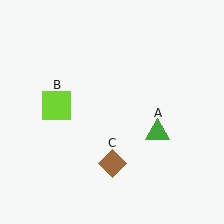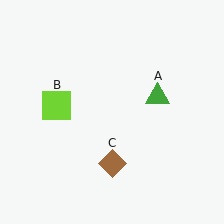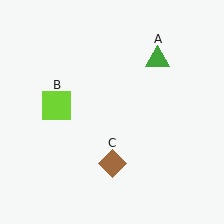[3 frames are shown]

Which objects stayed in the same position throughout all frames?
Lime square (object B) and brown diamond (object C) remained stationary.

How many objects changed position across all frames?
1 object changed position: green triangle (object A).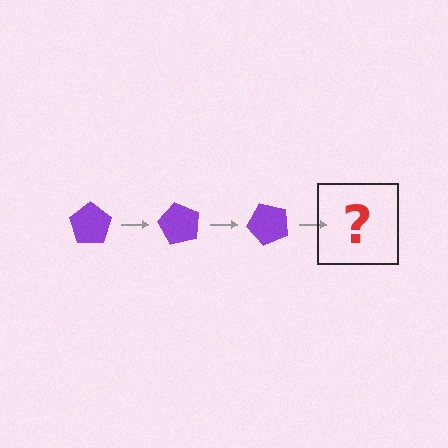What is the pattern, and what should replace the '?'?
The pattern is that the pentagon rotates 60 degrees each step. The '?' should be a purple pentagon rotated 180 degrees.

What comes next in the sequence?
The next element should be a purple pentagon rotated 180 degrees.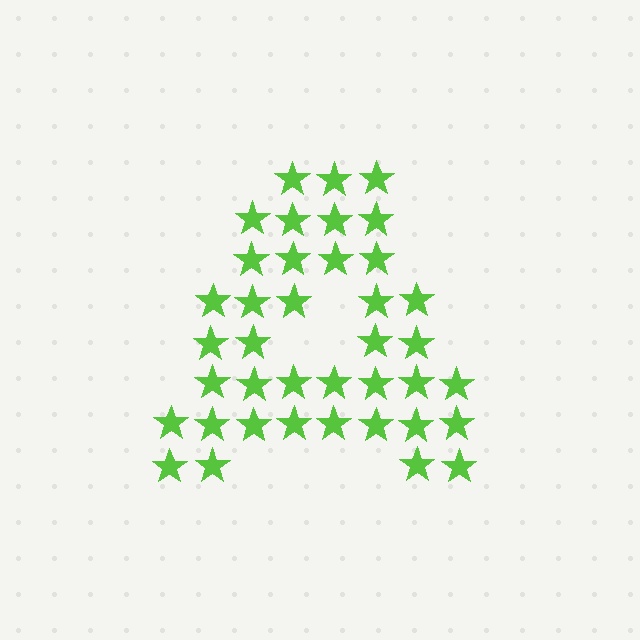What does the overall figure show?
The overall figure shows the letter A.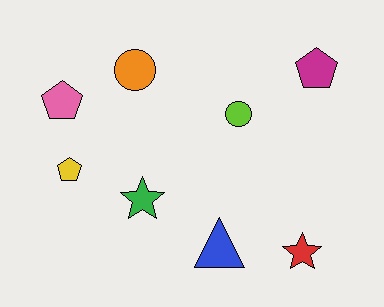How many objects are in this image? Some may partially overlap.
There are 8 objects.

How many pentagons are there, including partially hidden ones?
There are 3 pentagons.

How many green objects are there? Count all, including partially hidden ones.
There is 1 green object.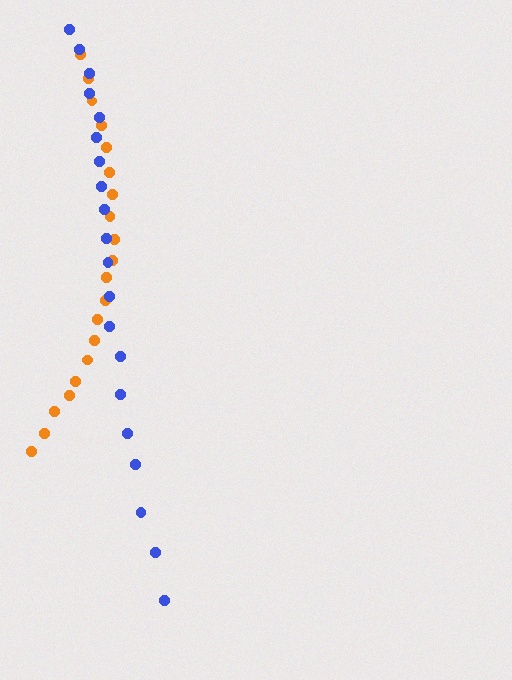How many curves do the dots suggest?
There are 2 distinct paths.